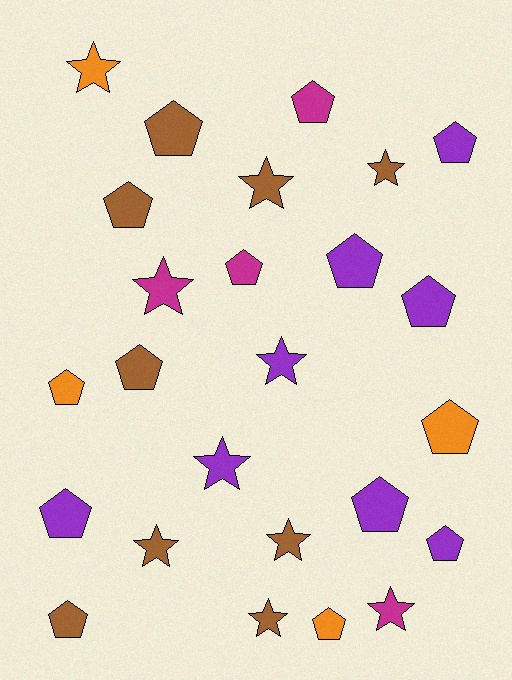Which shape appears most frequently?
Pentagon, with 15 objects.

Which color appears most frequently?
Brown, with 9 objects.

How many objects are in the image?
There are 25 objects.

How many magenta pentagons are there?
There are 2 magenta pentagons.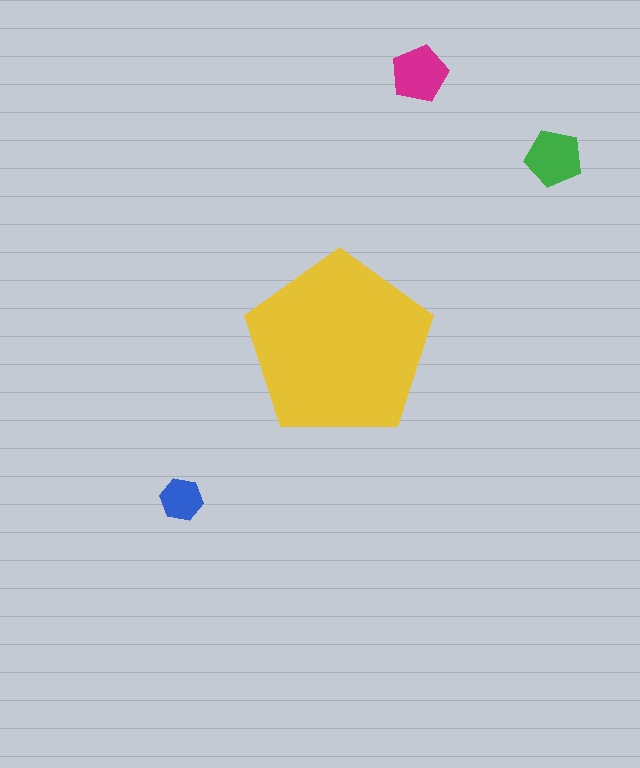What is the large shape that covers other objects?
A yellow pentagon.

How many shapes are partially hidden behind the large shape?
0 shapes are partially hidden.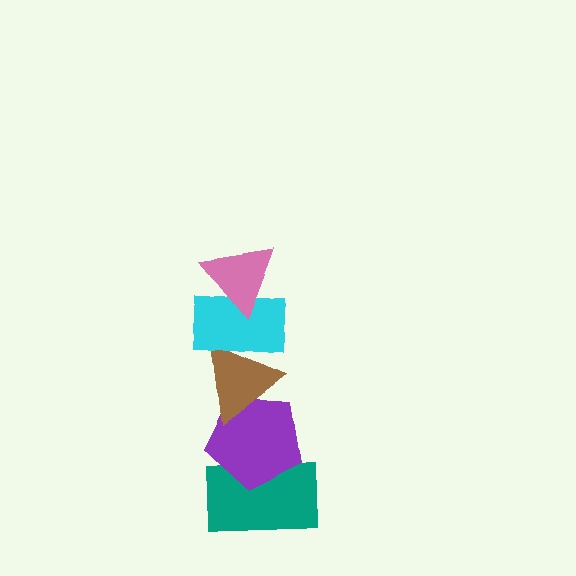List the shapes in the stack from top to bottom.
From top to bottom: the pink triangle, the cyan rectangle, the brown triangle, the purple pentagon, the teal rectangle.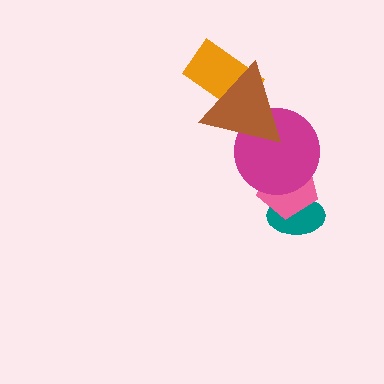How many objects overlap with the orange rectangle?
1 object overlaps with the orange rectangle.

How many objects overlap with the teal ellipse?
1 object overlaps with the teal ellipse.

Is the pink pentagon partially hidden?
Yes, it is partially covered by another shape.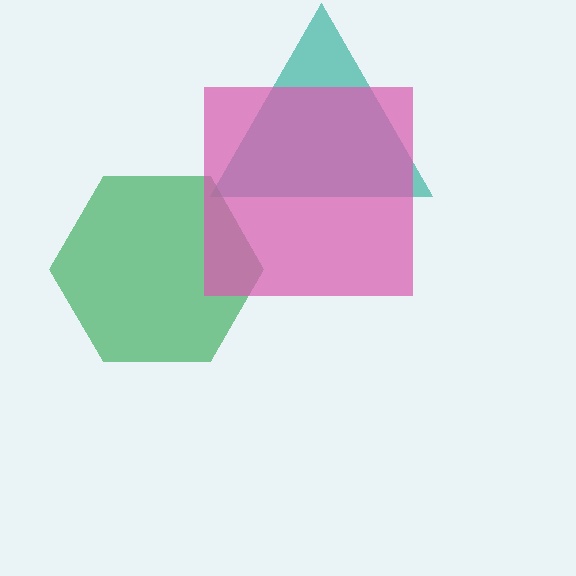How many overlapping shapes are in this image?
There are 3 overlapping shapes in the image.